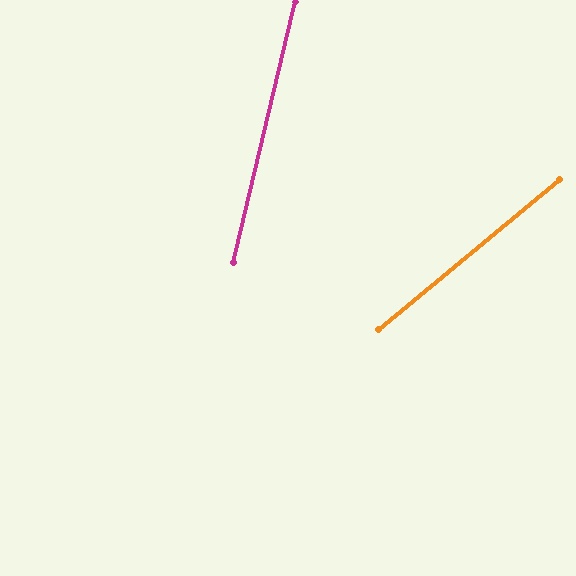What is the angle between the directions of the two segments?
Approximately 37 degrees.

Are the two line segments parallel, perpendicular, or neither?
Neither parallel nor perpendicular — they differ by about 37°.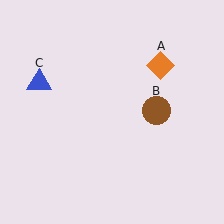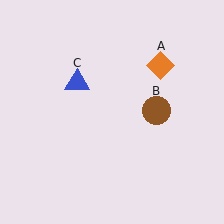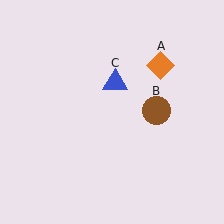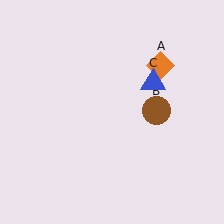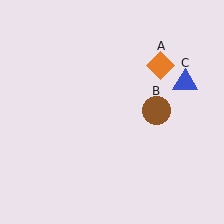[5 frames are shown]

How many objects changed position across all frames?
1 object changed position: blue triangle (object C).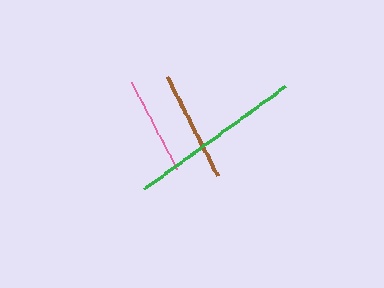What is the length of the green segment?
The green segment is approximately 175 pixels long.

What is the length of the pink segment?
The pink segment is approximately 97 pixels long.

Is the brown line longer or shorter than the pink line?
The brown line is longer than the pink line.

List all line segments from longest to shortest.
From longest to shortest: green, brown, pink.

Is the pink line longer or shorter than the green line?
The green line is longer than the pink line.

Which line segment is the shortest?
The pink line is the shortest at approximately 97 pixels.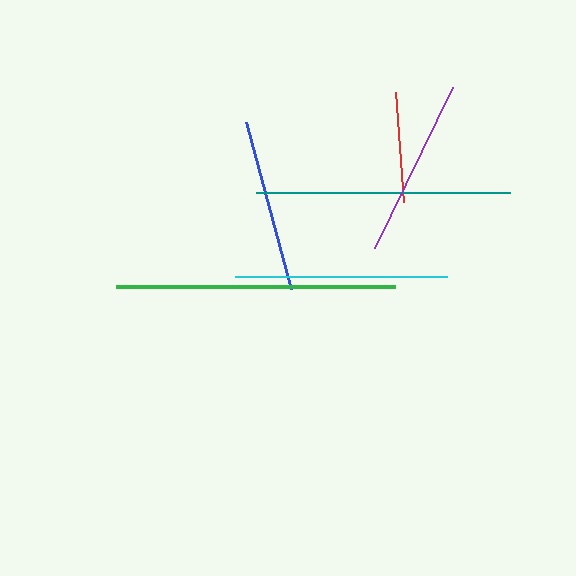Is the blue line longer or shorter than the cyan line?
The cyan line is longer than the blue line.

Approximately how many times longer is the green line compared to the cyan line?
The green line is approximately 1.3 times the length of the cyan line.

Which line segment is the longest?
The green line is the longest at approximately 279 pixels.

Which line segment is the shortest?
The red line is the shortest at approximately 111 pixels.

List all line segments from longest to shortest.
From longest to shortest: green, teal, cyan, purple, blue, red.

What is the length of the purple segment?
The purple segment is approximately 179 pixels long.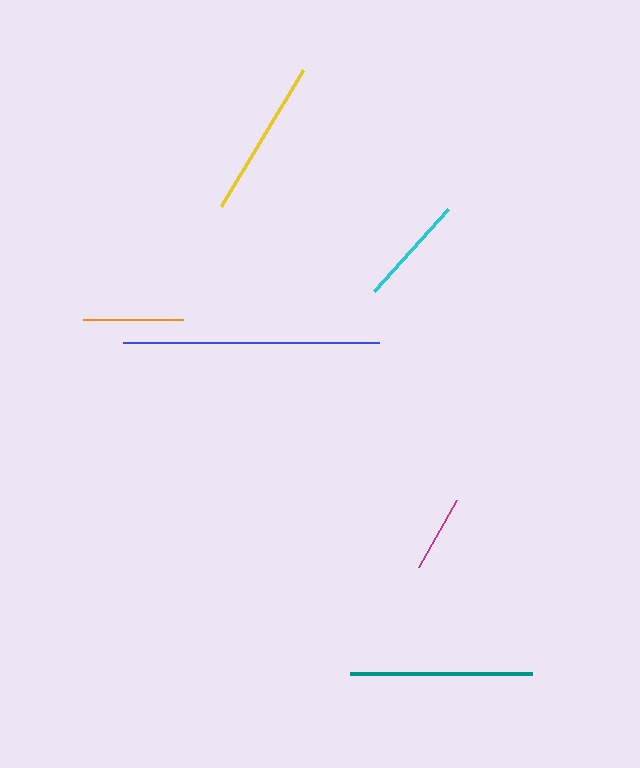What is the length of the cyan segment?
The cyan segment is approximately 110 pixels long.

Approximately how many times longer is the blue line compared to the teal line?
The blue line is approximately 1.4 times the length of the teal line.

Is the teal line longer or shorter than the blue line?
The blue line is longer than the teal line.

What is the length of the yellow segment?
The yellow segment is approximately 158 pixels long.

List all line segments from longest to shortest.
From longest to shortest: blue, teal, yellow, cyan, orange, magenta.